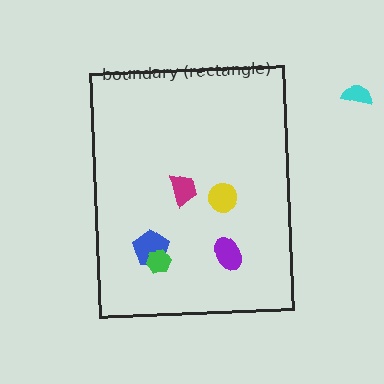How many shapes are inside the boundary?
5 inside, 1 outside.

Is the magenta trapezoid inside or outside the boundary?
Inside.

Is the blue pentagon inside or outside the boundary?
Inside.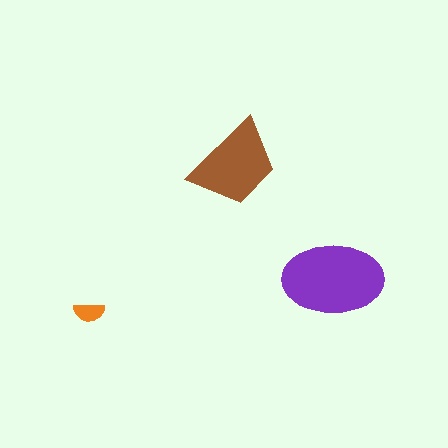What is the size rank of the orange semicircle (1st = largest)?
3rd.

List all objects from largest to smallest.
The purple ellipse, the brown trapezoid, the orange semicircle.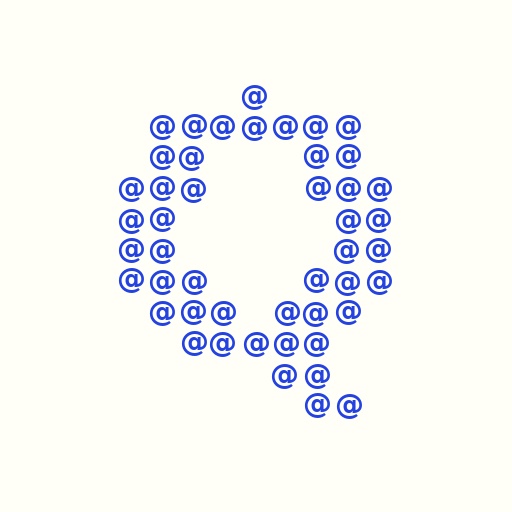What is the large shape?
The large shape is the letter Q.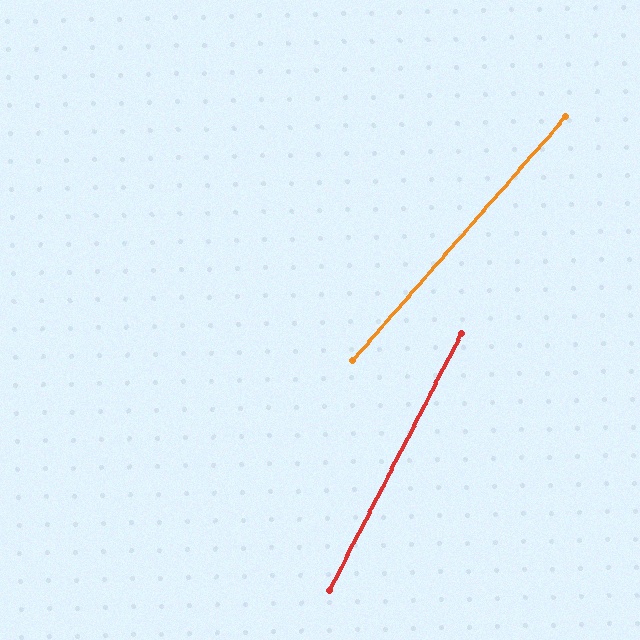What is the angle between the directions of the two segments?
Approximately 14 degrees.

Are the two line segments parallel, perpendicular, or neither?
Neither parallel nor perpendicular — they differ by about 14°.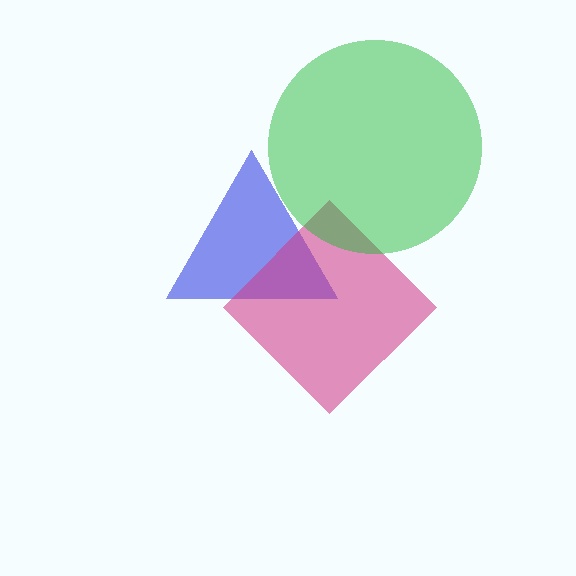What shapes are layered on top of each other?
The layered shapes are: a blue triangle, a magenta diamond, a green circle.